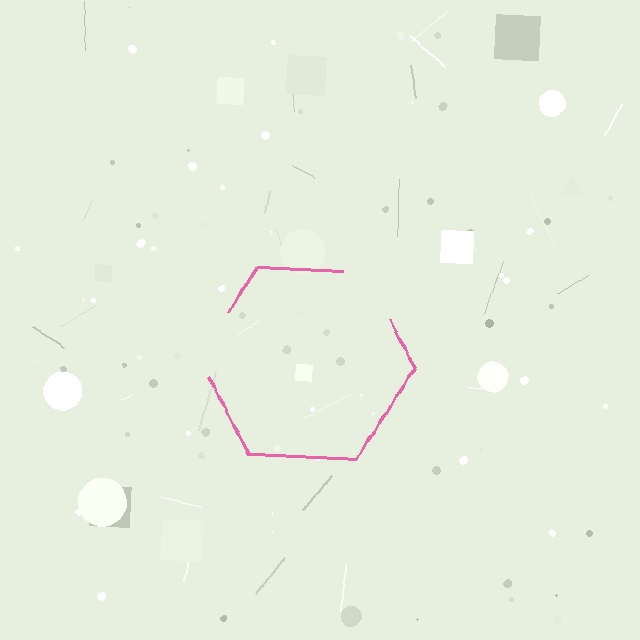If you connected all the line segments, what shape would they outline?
They would outline a hexagon.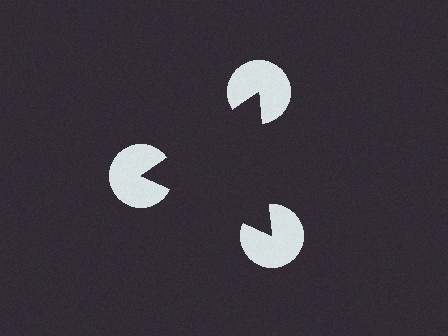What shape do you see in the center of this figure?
An illusory triangle — its edges are inferred from the aligned wedge cuts in the pac-man discs, not physically drawn.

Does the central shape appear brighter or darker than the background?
It typically appears slightly darker than the background, even though no actual brightness change is drawn.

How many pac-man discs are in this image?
There are 3 — one at each vertex of the illusory triangle.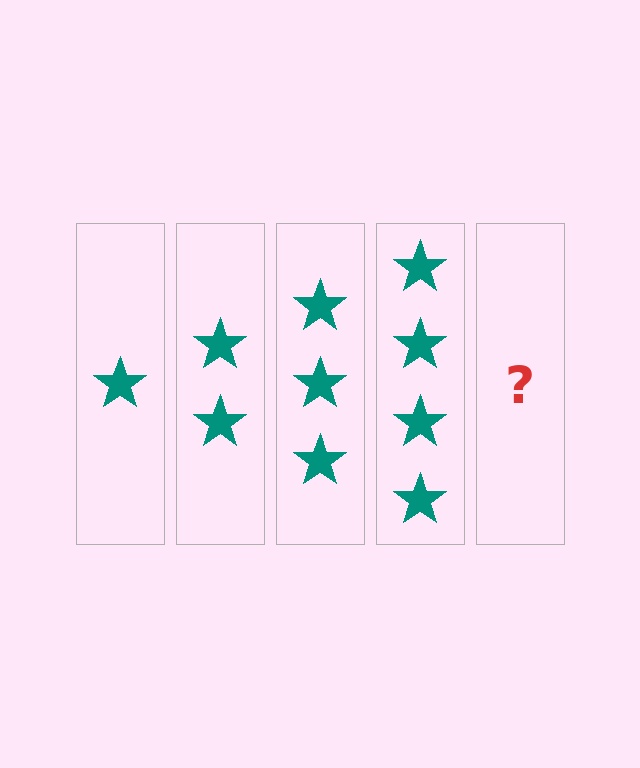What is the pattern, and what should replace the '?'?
The pattern is that each step adds one more star. The '?' should be 5 stars.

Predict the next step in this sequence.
The next step is 5 stars.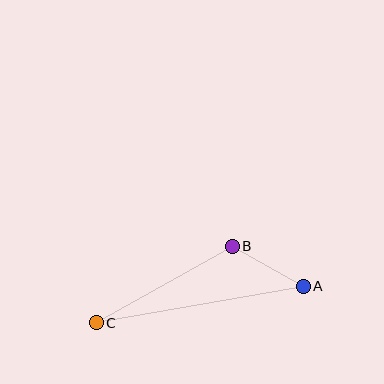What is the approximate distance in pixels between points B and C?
The distance between B and C is approximately 156 pixels.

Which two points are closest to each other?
Points A and B are closest to each other.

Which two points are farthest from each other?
Points A and C are farthest from each other.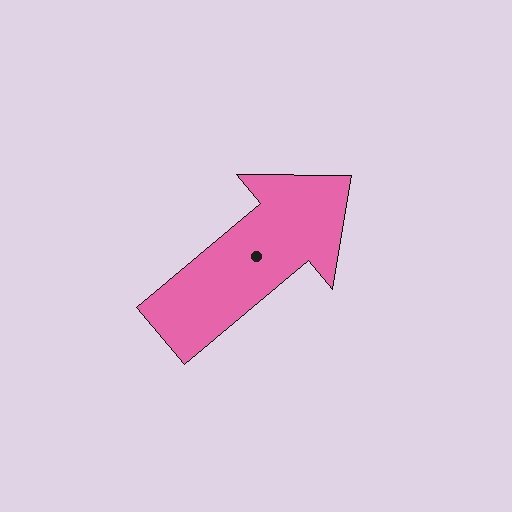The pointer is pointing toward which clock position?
Roughly 2 o'clock.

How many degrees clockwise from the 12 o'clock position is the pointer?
Approximately 50 degrees.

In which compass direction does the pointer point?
Northeast.